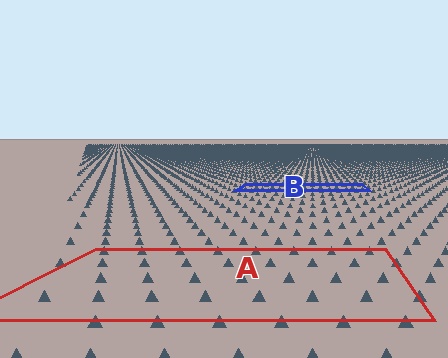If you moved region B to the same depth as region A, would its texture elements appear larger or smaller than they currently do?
They would appear larger. At a closer depth, the same texture elements are projected at a bigger on-screen size.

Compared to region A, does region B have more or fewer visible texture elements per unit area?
Region B has more texture elements per unit area — they are packed more densely because it is farther away.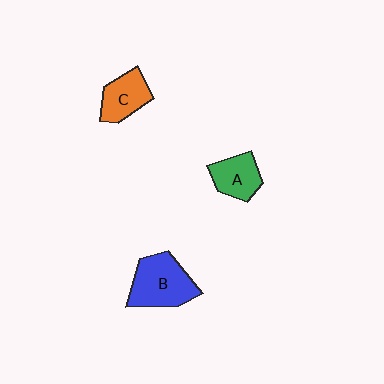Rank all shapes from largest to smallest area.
From largest to smallest: B (blue), C (orange), A (green).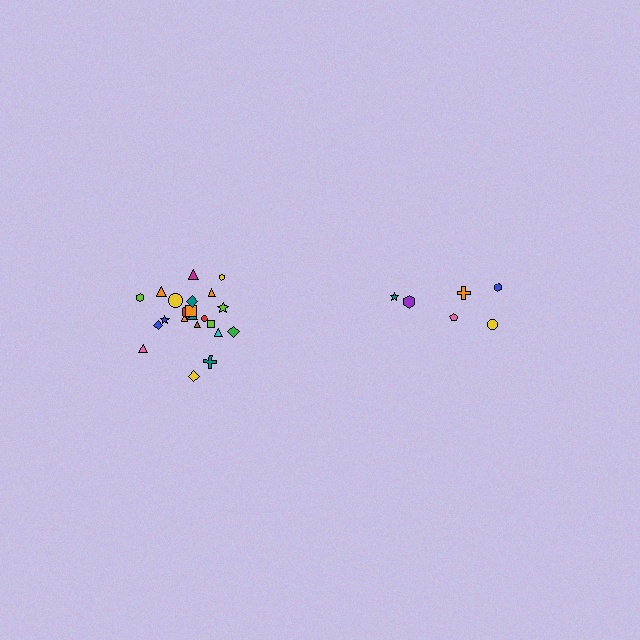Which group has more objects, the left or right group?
The left group.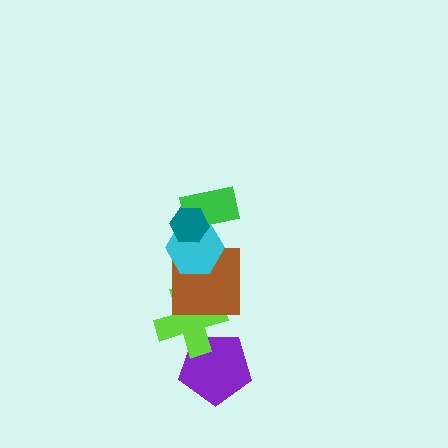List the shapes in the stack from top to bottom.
From top to bottom: the teal hexagon, the green rectangle, the cyan hexagon, the brown square, the lime cross, the purple pentagon.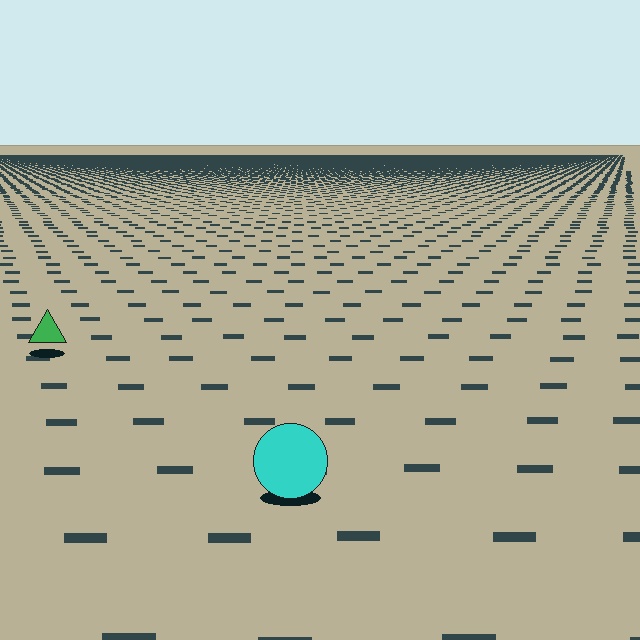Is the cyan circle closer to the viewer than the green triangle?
Yes. The cyan circle is closer — you can tell from the texture gradient: the ground texture is coarser near it.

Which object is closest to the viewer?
The cyan circle is closest. The texture marks near it are larger and more spread out.